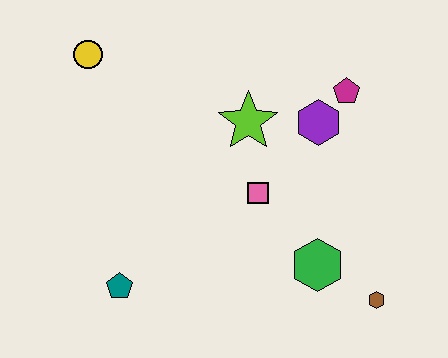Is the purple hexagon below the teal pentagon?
No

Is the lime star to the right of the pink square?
No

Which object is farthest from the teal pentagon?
The magenta pentagon is farthest from the teal pentagon.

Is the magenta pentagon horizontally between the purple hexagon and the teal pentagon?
No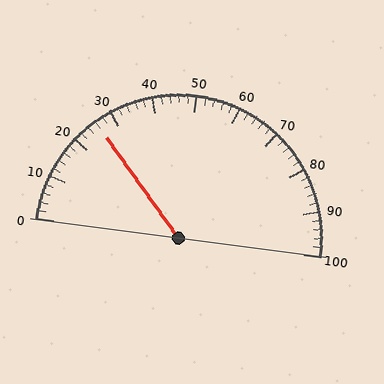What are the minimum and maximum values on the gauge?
The gauge ranges from 0 to 100.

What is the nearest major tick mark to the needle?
The nearest major tick mark is 30.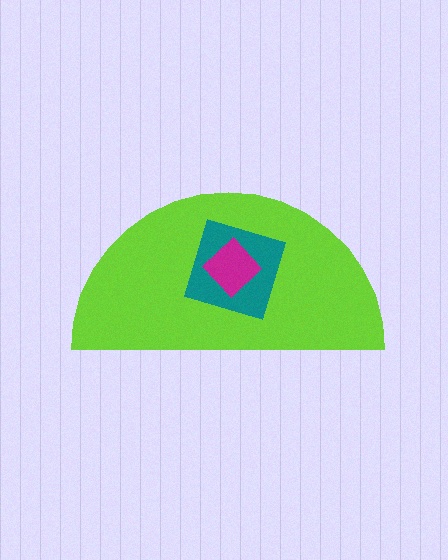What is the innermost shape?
The magenta diamond.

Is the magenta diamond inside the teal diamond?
Yes.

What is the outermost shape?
The lime semicircle.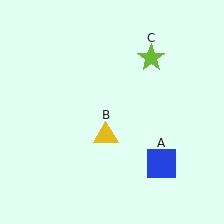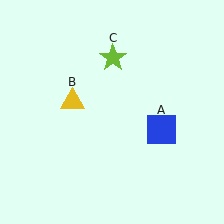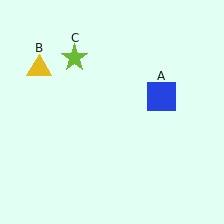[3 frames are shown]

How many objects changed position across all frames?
3 objects changed position: blue square (object A), yellow triangle (object B), lime star (object C).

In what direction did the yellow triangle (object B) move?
The yellow triangle (object B) moved up and to the left.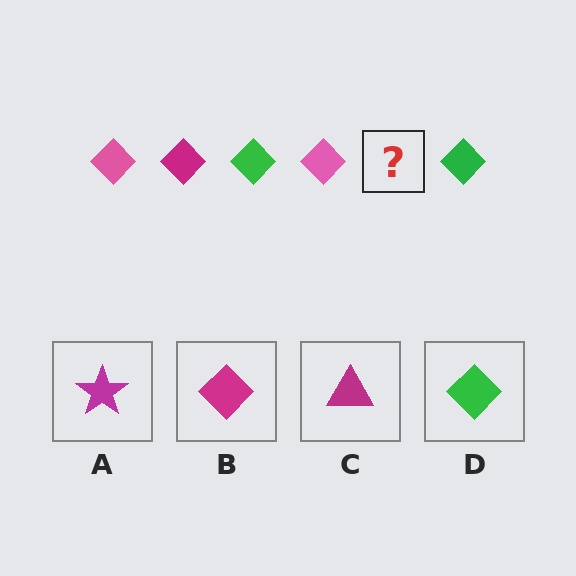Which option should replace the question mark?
Option B.